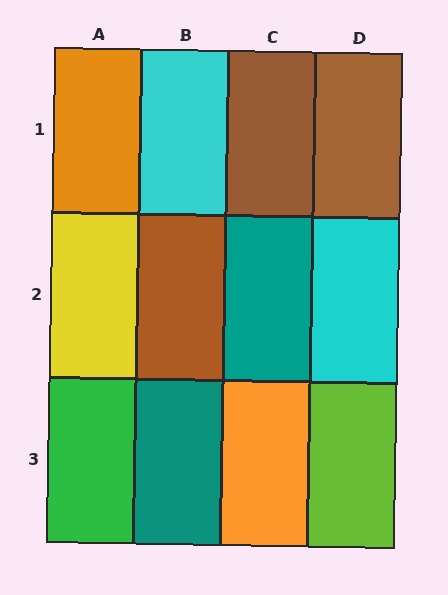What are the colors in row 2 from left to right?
Yellow, brown, teal, cyan.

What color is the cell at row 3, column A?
Green.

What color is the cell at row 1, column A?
Orange.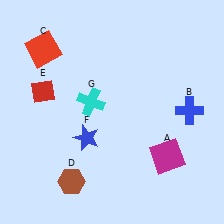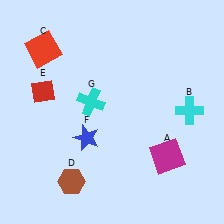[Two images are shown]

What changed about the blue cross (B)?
In Image 1, B is blue. In Image 2, it changed to cyan.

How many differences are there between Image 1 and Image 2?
There is 1 difference between the two images.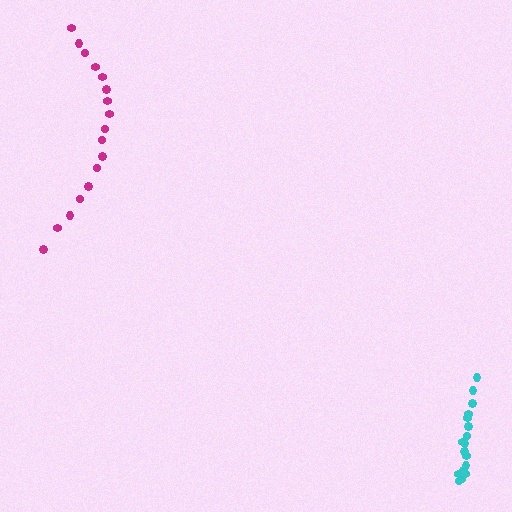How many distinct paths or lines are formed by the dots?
There are 2 distinct paths.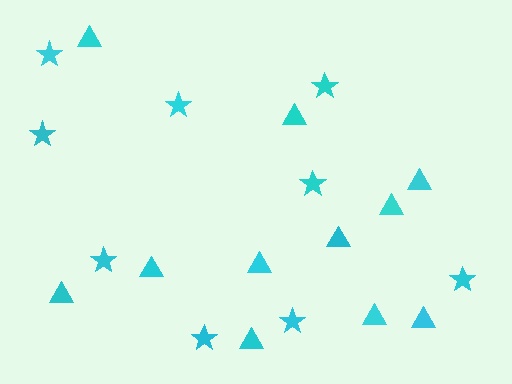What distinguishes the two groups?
There are 2 groups: one group of stars (9) and one group of triangles (11).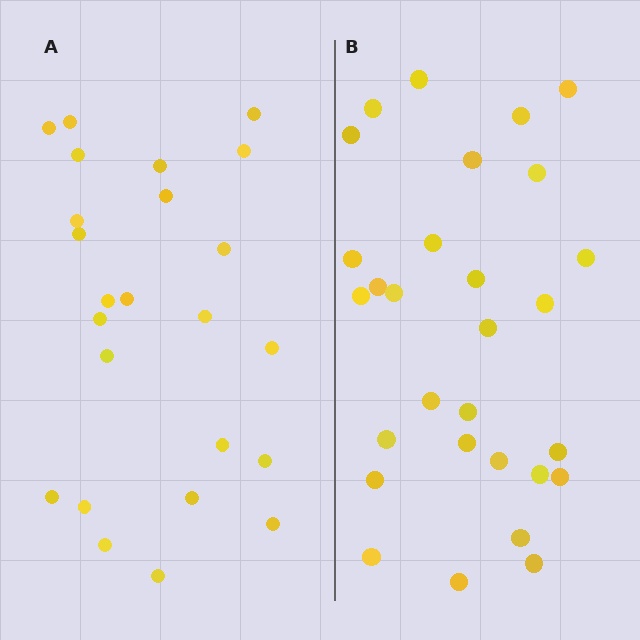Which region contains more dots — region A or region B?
Region B (the right region) has more dots.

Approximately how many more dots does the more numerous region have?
Region B has about 5 more dots than region A.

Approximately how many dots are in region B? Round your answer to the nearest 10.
About 30 dots. (The exact count is 29, which rounds to 30.)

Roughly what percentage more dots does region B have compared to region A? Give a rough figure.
About 20% more.